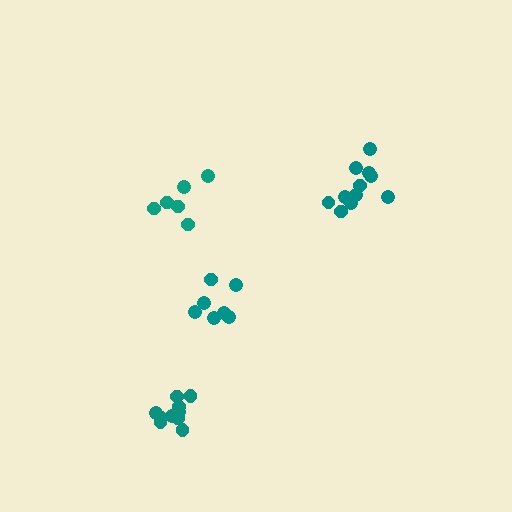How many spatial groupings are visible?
There are 4 spatial groupings.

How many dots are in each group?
Group 1: 6 dots, Group 2: 11 dots, Group 3: 7 dots, Group 4: 10 dots (34 total).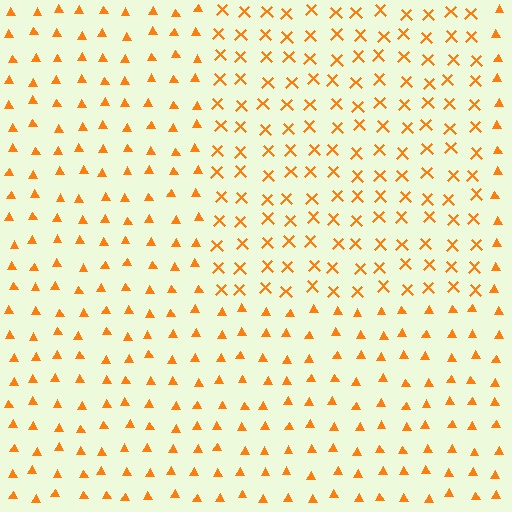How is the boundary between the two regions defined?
The boundary is defined by a change in element shape: X marks inside vs. triangles outside. All elements share the same color and spacing.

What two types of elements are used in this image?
The image uses X marks inside the rectangle region and triangles outside it.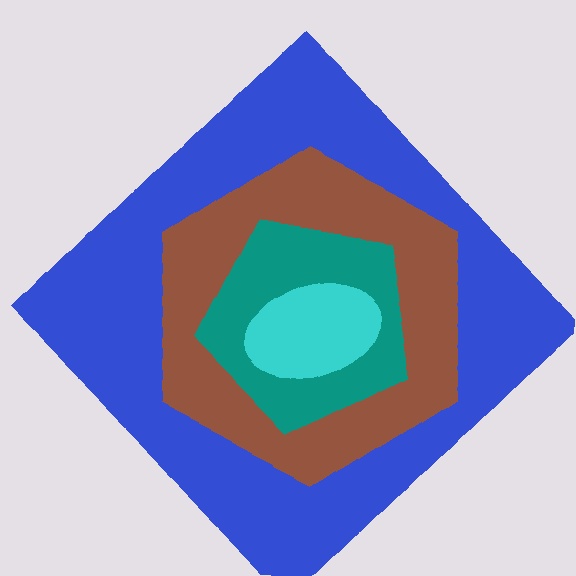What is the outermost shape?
The blue diamond.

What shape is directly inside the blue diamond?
The brown hexagon.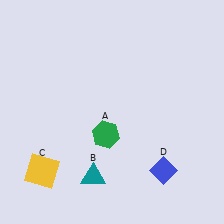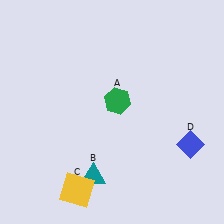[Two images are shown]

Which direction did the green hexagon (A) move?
The green hexagon (A) moved up.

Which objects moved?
The objects that moved are: the green hexagon (A), the yellow square (C), the blue diamond (D).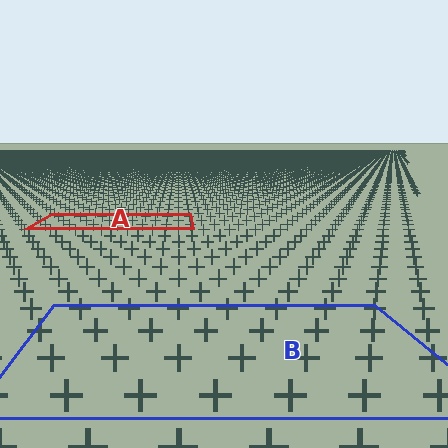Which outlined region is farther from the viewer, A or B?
Region A is farther from the viewer — the texture elements inside it appear smaller and more densely packed.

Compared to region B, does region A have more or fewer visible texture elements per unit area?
Region A has more texture elements per unit area — they are packed more densely because it is farther away.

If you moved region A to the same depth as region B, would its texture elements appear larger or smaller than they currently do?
They would appear larger. At a closer depth, the same texture elements are projected at a bigger on-screen size.